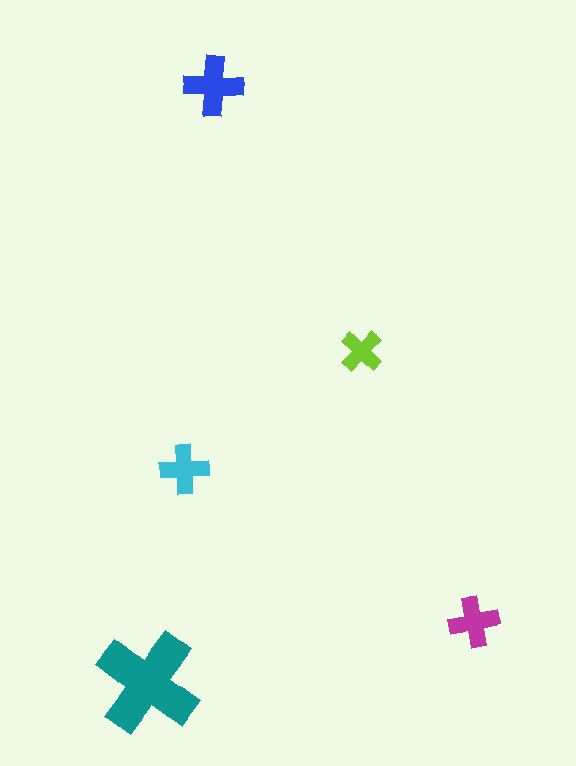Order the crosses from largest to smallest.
the teal one, the blue one, the magenta one, the cyan one, the lime one.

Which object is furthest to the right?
The magenta cross is rightmost.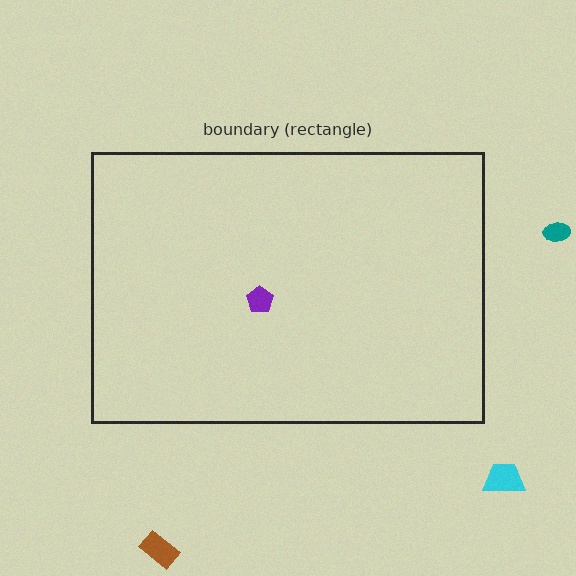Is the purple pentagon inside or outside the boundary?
Inside.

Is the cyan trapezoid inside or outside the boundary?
Outside.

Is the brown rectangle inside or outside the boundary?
Outside.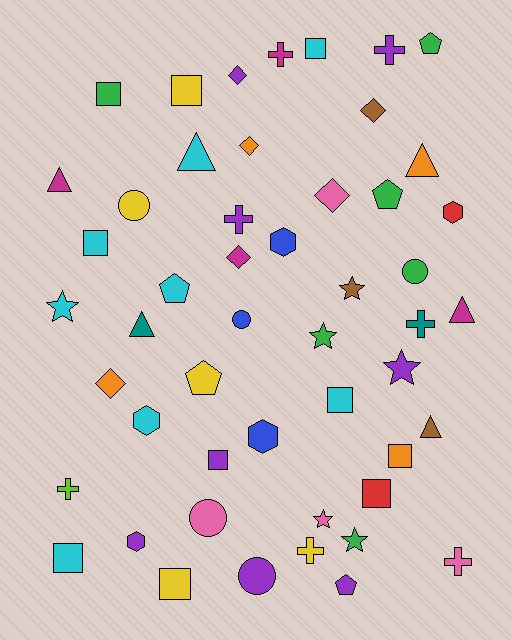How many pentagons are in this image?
There are 5 pentagons.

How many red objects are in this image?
There are 2 red objects.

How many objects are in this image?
There are 50 objects.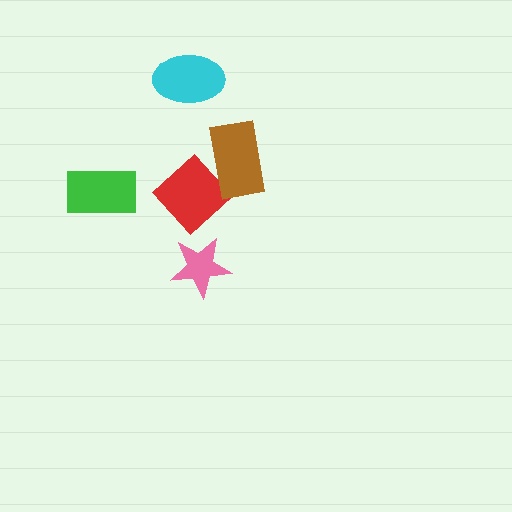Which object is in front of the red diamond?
The brown rectangle is in front of the red diamond.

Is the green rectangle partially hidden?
No, no other shape covers it.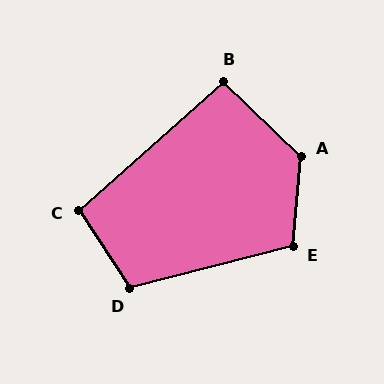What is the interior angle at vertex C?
Approximately 99 degrees (obtuse).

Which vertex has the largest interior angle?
A, at approximately 129 degrees.